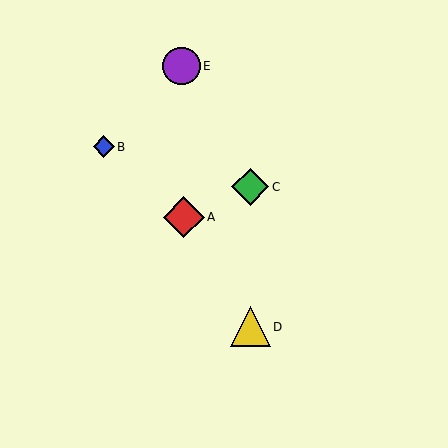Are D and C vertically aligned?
Yes, both are at x≈250.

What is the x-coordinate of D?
Object D is at x≈250.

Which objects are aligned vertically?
Objects C, D are aligned vertically.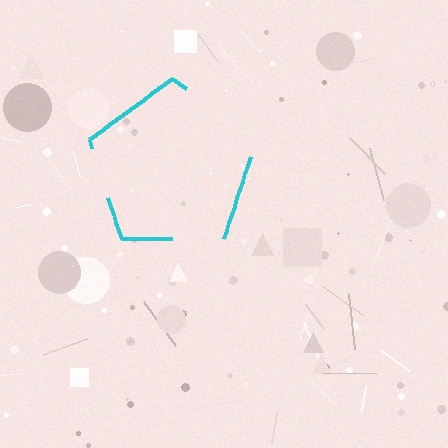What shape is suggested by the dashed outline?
The dashed outline suggests a pentagon.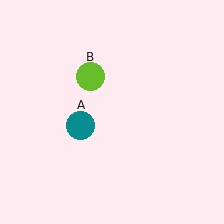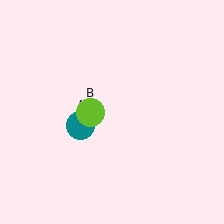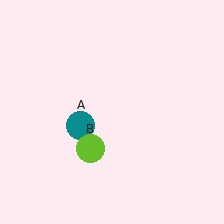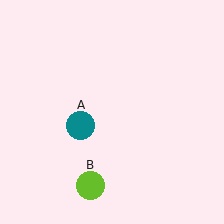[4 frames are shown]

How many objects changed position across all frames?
1 object changed position: lime circle (object B).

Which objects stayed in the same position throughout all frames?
Teal circle (object A) remained stationary.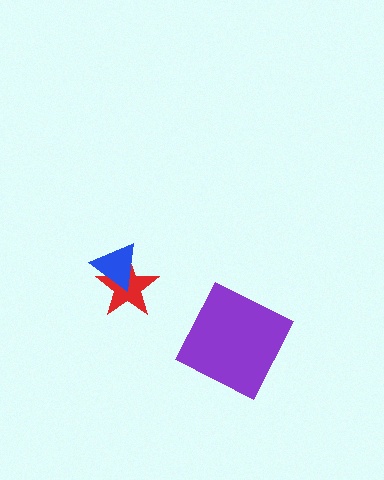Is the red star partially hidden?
Yes, it is partially covered by another shape.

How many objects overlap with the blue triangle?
1 object overlaps with the blue triangle.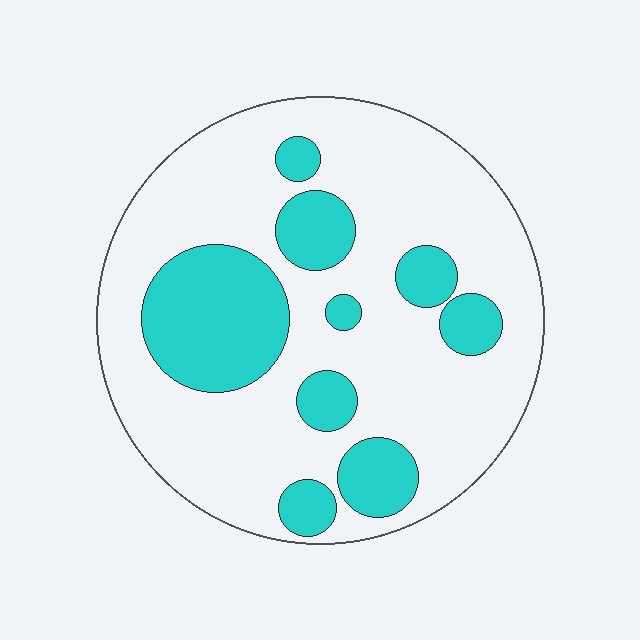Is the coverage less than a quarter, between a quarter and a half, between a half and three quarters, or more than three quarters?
Between a quarter and a half.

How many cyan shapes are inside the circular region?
9.